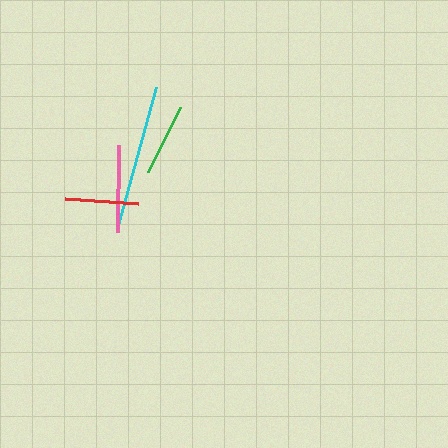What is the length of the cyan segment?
The cyan segment is approximately 143 pixels long.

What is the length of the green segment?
The green segment is approximately 73 pixels long.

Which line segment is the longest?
The cyan line is the longest at approximately 143 pixels.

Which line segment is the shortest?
The red line is the shortest at approximately 72 pixels.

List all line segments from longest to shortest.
From longest to shortest: cyan, pink, green, red.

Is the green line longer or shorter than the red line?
The green line is longer than the red line.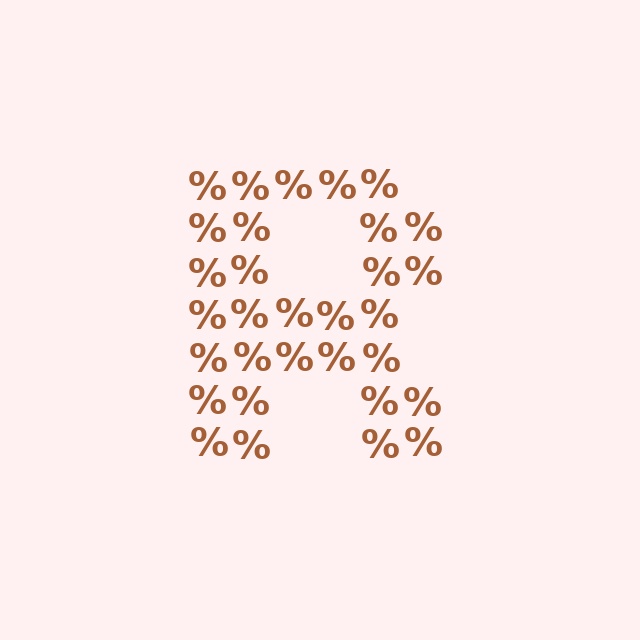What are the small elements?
The small elements are percent signs.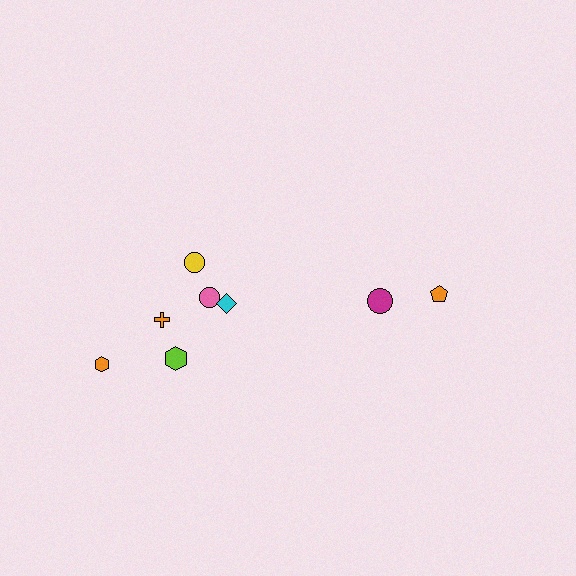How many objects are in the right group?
There are 3 objects.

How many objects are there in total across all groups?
There are 9 objects.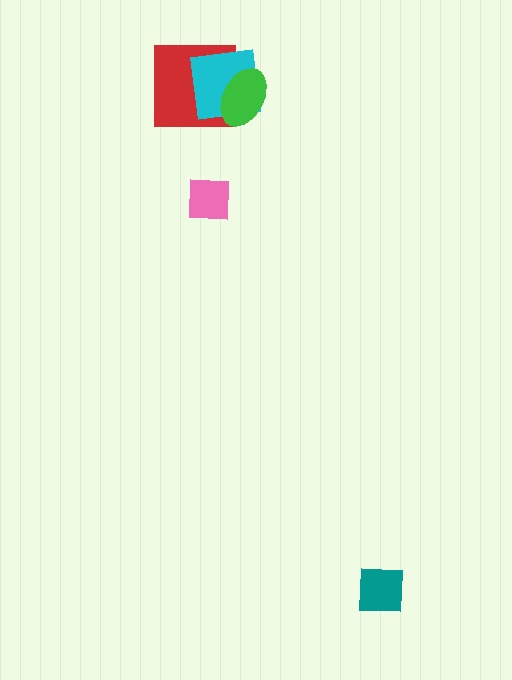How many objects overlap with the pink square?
0 objects overlap with the pink square.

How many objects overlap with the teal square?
0 objects overlap with the teal square.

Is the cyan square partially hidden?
Yes, it is partially covered by another shape.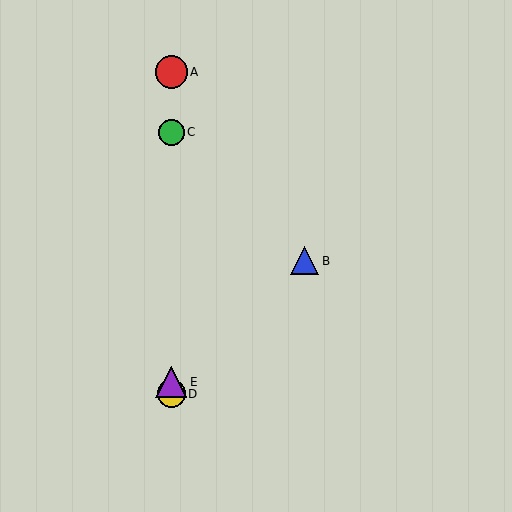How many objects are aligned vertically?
4 objects (A, C, D, E) are aligned vertically.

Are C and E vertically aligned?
Yes, both are at x≈171.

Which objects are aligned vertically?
Objects A, C, D, E are aligned vertically.